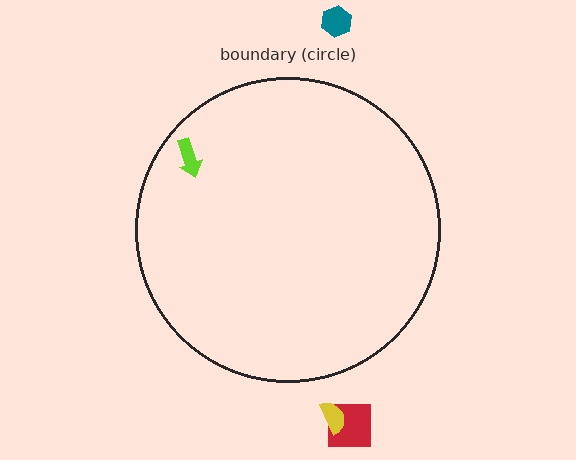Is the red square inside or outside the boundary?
Outside.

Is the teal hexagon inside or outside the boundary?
Outside.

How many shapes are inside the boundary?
1 inside, 3 outside.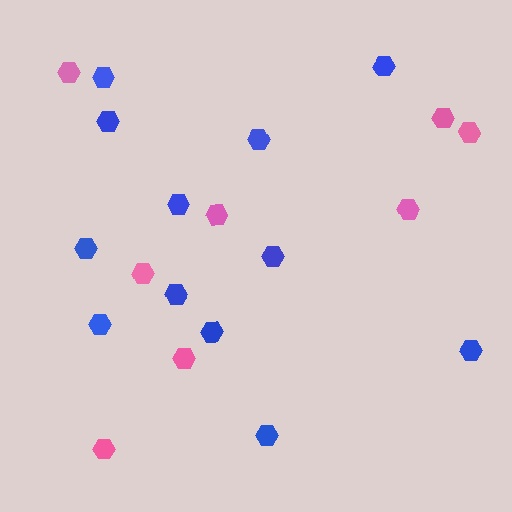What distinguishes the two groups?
There are 2 groups: one group of pink hexagons (8) and one group of blue hexagons (12).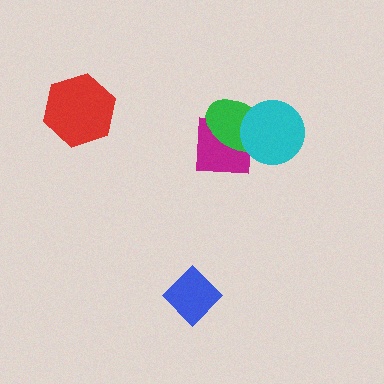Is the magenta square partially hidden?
Yes, it is partially covered by another shape.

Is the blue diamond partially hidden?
No, no other shape covers it.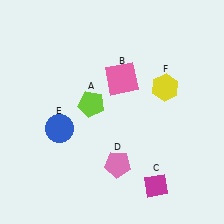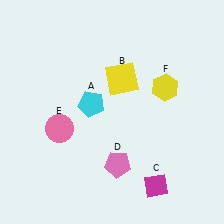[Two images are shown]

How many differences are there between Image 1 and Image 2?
There are 3 differences between the two images.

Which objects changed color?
A changed from lime to cyan. B changed from pink to yellow. E changed from blue to pink.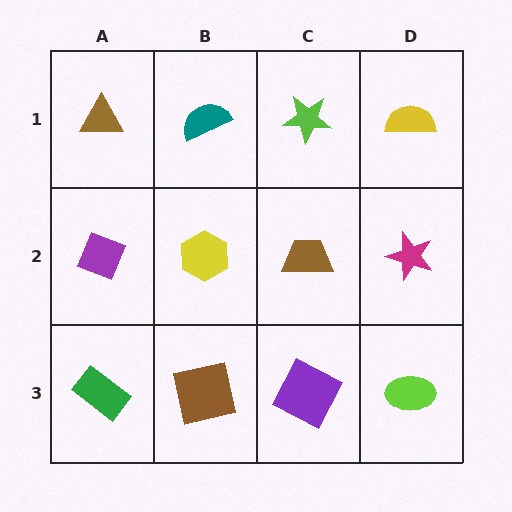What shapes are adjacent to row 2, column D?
A yellow semicircle (row 1, column D), a lime ellipse (row 3, column D), a brown trapezoid (row 2, column C).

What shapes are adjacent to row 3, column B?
A yellow hexagon (row 2, column B), a green rectangle (row 3, column A), a purple square (row 3, column C).